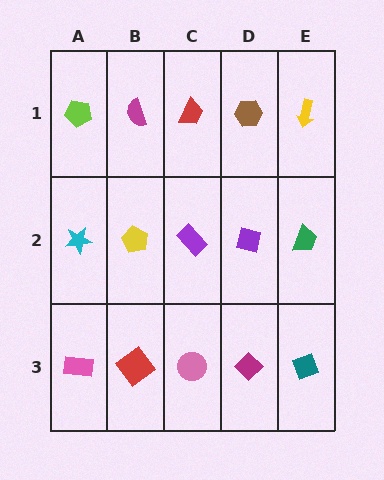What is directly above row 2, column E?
A yellow arrow.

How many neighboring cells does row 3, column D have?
3.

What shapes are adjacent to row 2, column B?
A magenta semicircle (row 1, column B), a red diamond (row 3, column B), a cyan star (row 2, column A), a purple rectangle (row 2, column C).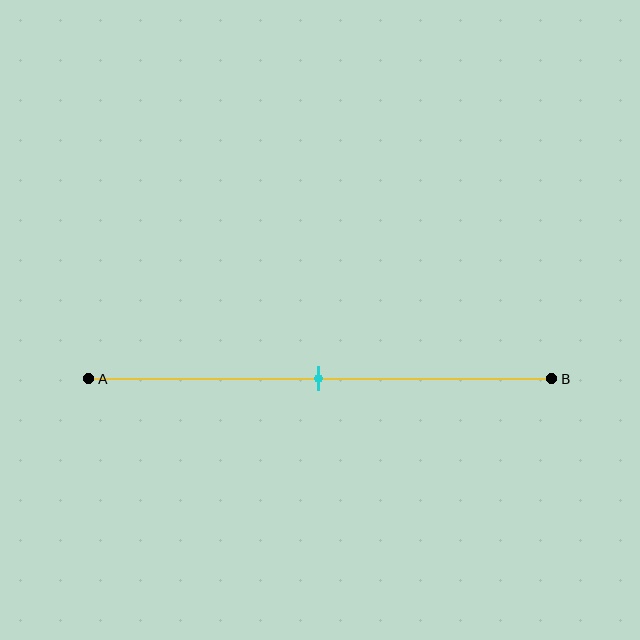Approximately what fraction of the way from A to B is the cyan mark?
The cyan mark is approximately 50% of the way from A to B.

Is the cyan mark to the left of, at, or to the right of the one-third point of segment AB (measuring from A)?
The cyan mark is to the right of the one-third point of segment AB.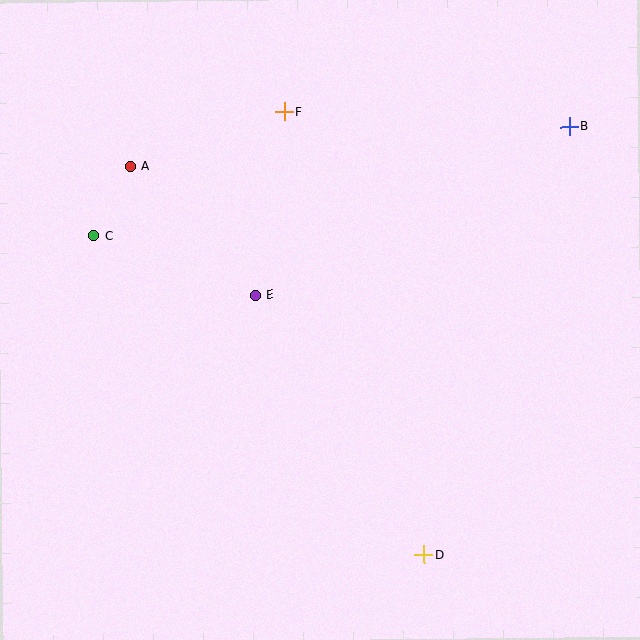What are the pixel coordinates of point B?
Point B is at (569, 127).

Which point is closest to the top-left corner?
Point A is closest to the top-left corner.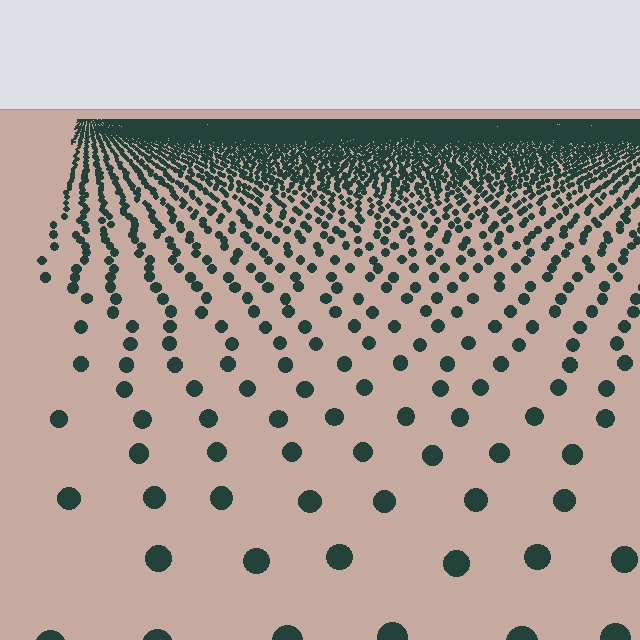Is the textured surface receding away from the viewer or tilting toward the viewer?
The surface is receding away from the viewer. Texture elements get smaller and denser toward the top.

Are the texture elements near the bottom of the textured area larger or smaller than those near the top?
Larger. Near the bottom, elements are closer to the viewer and appear at a bigger on-screen size.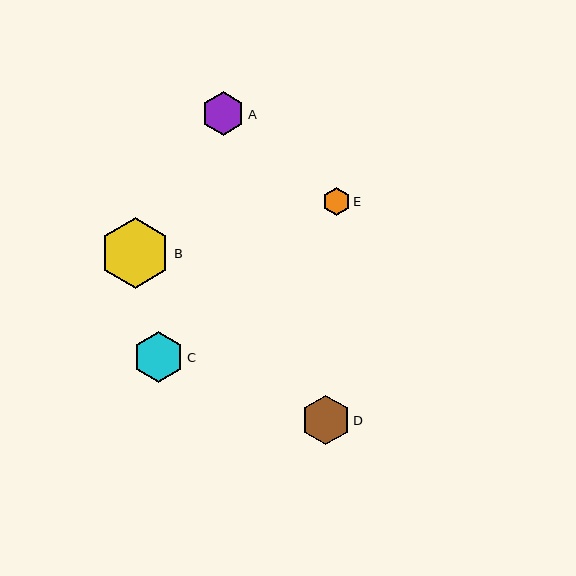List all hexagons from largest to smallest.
From largest to smallest: B, C, D, A, E.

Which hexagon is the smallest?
Hexagon E is the smallest with a size of approximately 28 pixels.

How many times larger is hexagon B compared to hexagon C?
Hexagon B is approximately 1.4 times the size of hexagon C.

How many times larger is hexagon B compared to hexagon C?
Hexagon B is approximately 1.4 times the size of hexagon C.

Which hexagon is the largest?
Hexagon B is the largest with a size of approximately 71 pixels.